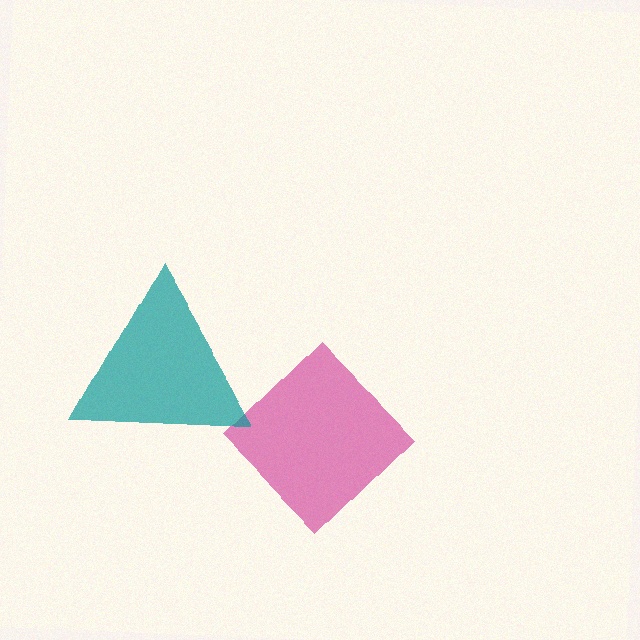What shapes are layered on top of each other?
The layered shapes are: a magenta diamond, a teal triangle.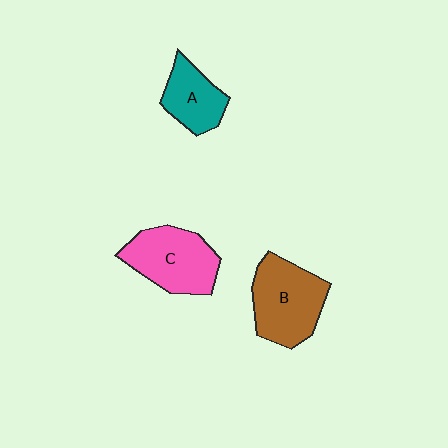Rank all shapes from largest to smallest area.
From largest to smallest: B (brown), C (pink), A (teal).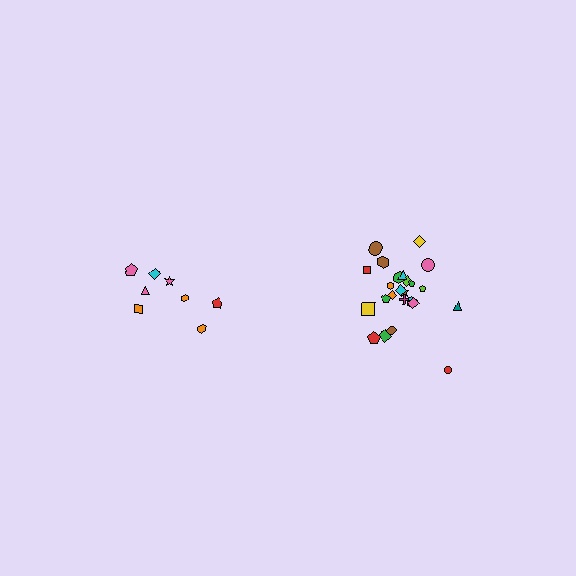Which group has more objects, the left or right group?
The right group.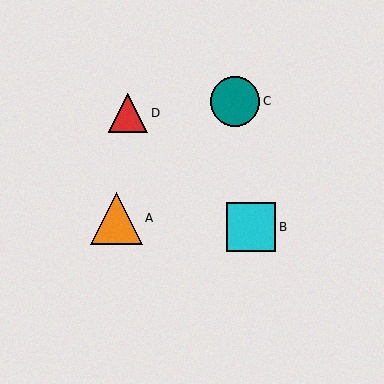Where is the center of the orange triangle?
The center of the orange triangle is at (116, 218).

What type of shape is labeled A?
Shape A is an orange triangle.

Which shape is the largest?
The orange triangle (labeled A) is the largest.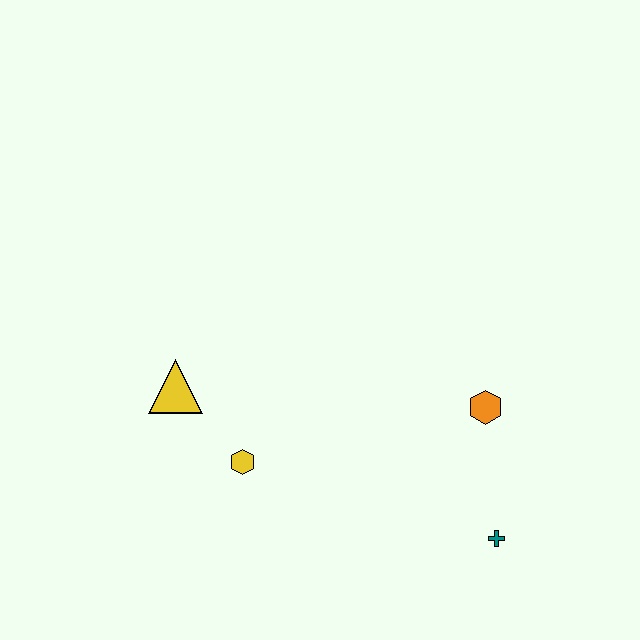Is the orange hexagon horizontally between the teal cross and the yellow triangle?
Yes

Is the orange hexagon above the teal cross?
Yes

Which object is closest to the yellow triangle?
The yellow hexagon is closest to the yellow triangle.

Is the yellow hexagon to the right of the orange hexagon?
No